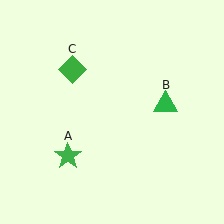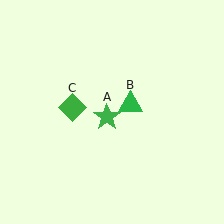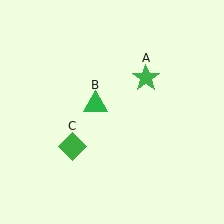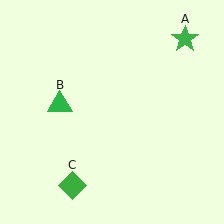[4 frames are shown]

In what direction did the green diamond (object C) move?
The green diamond (object C) moved down.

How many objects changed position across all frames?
3 objects changed position: green star (object A), green triangle (object B), green diamond (object C).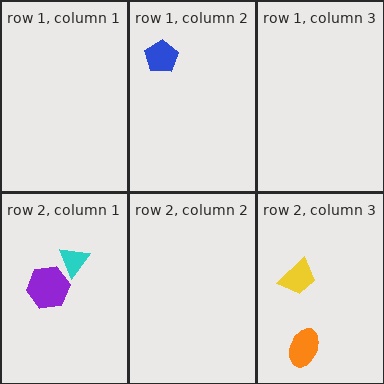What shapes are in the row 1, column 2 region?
The blue pentagon.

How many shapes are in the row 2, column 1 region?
2.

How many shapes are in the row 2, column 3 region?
2.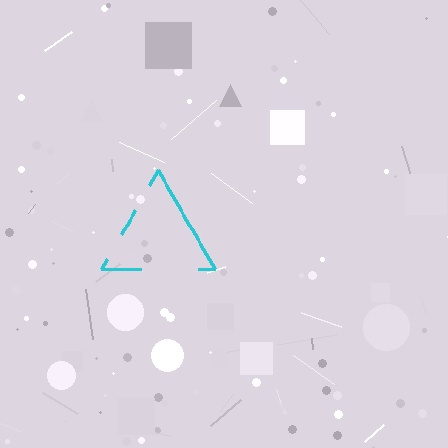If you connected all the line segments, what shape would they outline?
They would outline a triangle.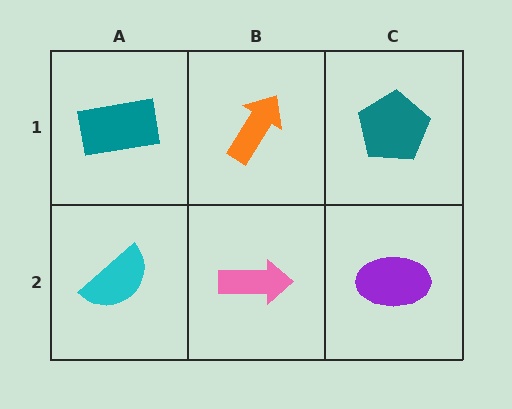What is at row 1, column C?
A teal pentagon.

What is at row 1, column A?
A teal rectangle.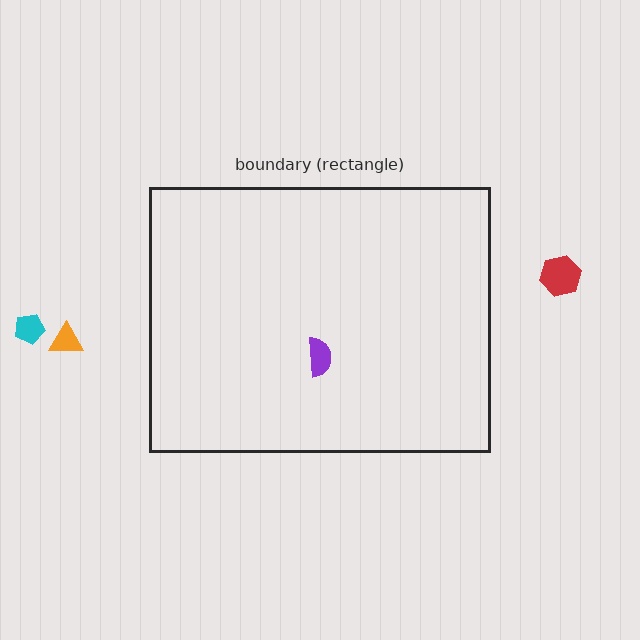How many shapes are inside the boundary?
1 inside, 3 outside.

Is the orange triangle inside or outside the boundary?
Outside.